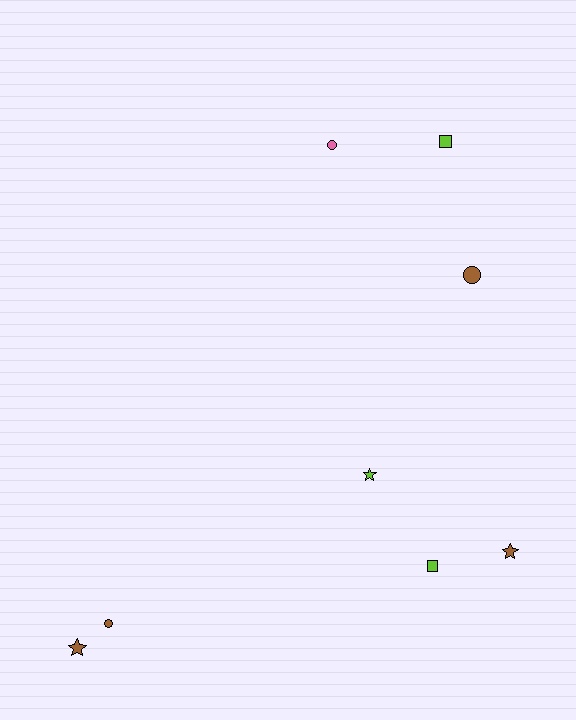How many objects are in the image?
There are 8 objects.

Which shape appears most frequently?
Star, with 3 objects.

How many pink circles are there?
There is 1 pink circle.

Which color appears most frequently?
Brown, with 4 objects.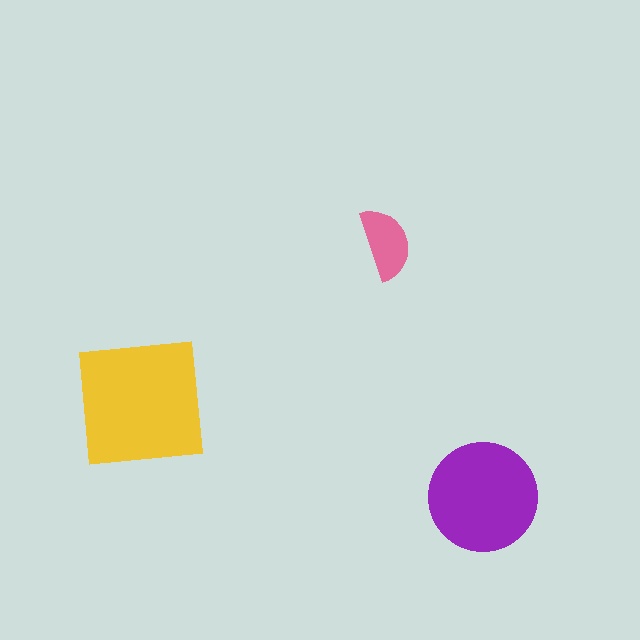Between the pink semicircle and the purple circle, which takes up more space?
The purple circle.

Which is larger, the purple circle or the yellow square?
The yellow square.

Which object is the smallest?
The pink semicircle.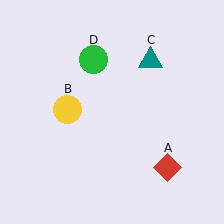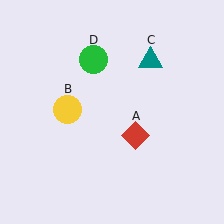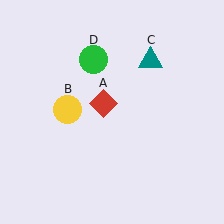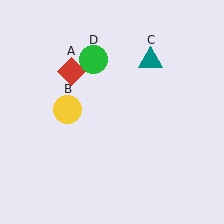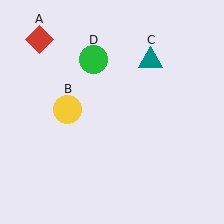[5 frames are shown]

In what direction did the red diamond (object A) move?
The red diamond (object A) moved up and to the left.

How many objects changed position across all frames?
1 object changed position: red diamond (object A).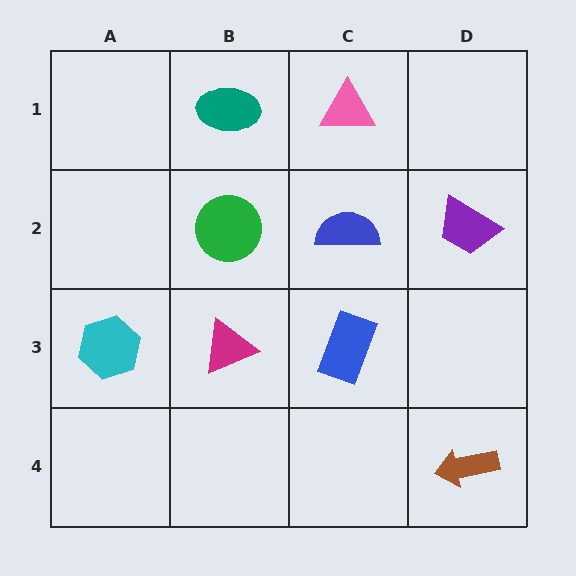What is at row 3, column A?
A cyan hexagon.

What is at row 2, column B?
A green circle.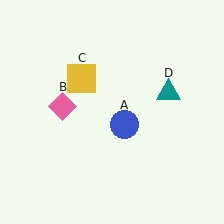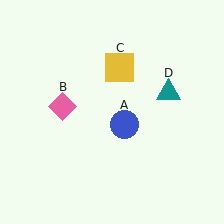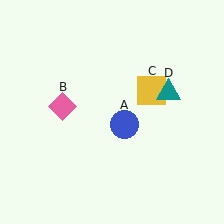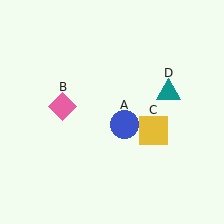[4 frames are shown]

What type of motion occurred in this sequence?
The yellow square (object C) rotated clockwise around the center of the scene.